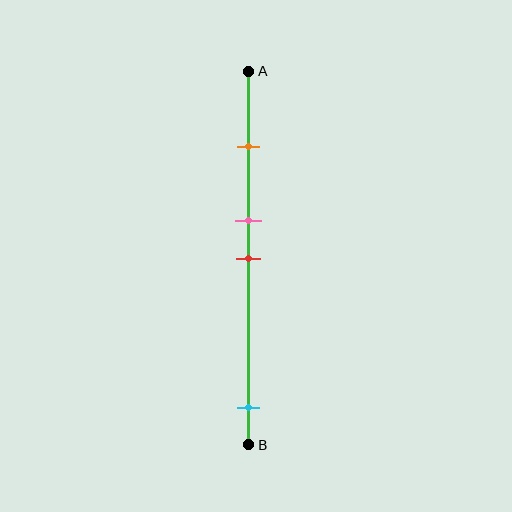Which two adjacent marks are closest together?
The pink and red marks are the closest adjacent pair.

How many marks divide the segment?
There are 4 marks dividing the segment.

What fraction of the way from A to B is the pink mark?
The pink mark is approximately 40% (0.4) of the way from A to B.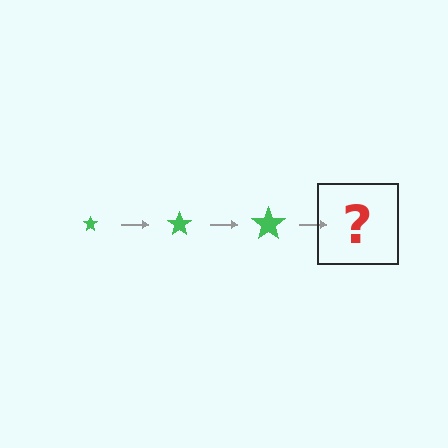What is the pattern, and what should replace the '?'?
The pattern is that the star gets progressively larger each step. The '?' should be a green star, larger than the previous one.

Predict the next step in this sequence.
The next step is a green star, larger than the previous one.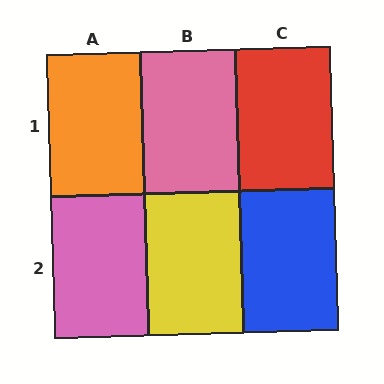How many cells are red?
1 cell is red.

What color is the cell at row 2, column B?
Yellow.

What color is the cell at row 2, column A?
Pink.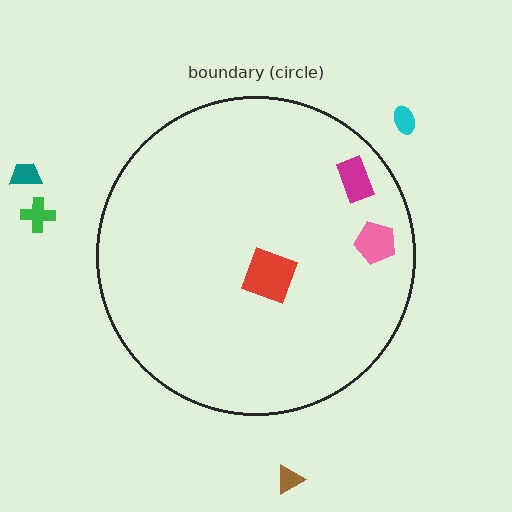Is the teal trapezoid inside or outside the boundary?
Outside.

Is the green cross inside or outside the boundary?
Outside.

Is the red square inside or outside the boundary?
Inside.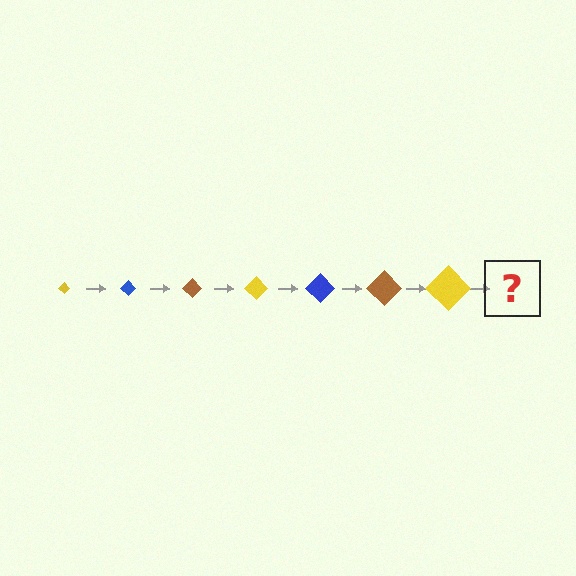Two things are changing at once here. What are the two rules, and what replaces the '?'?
The two rules are that the diamond grows larger each step and the color cycles through yellow, blue, and brown. The '?' should be a blue diamond, larger than the previous one.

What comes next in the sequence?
The next element should be a blue diamond, larger than the previous one.